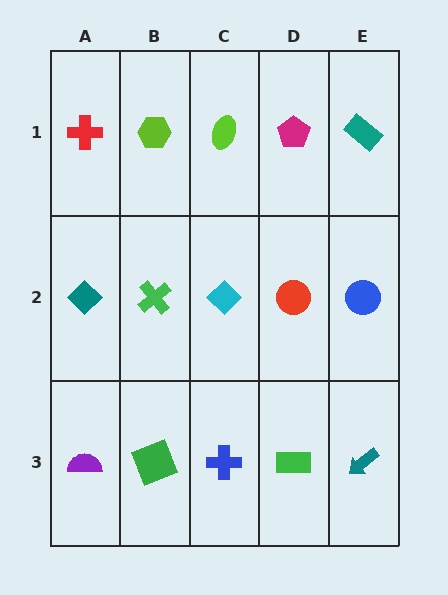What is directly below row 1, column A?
A teal diamond.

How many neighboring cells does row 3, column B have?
3.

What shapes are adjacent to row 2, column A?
A red cross (row 1, column A), a purple semicircle (row 3, column A), a green cross (row 2, column B).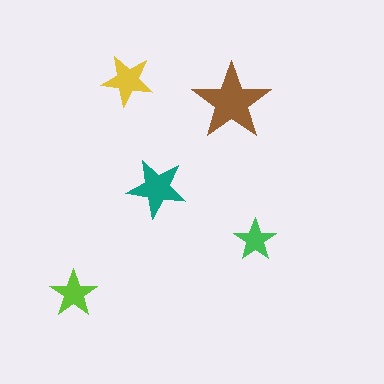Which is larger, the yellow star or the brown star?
The brown one.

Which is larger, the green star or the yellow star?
The yellow one.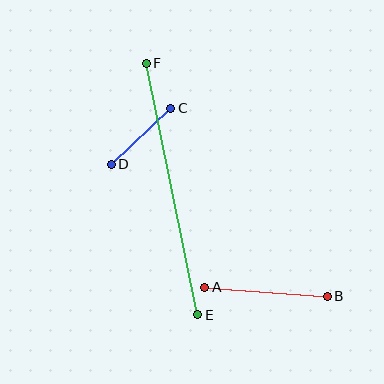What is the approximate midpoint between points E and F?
The midpoint is at approximately (172, 189) pixels.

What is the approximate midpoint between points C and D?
The midpoint is at approximately (141, 136) pixels.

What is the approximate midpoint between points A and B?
The midpoint is at approximately (266, 292) pixels.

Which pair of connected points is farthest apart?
Points E and F are farthest apart.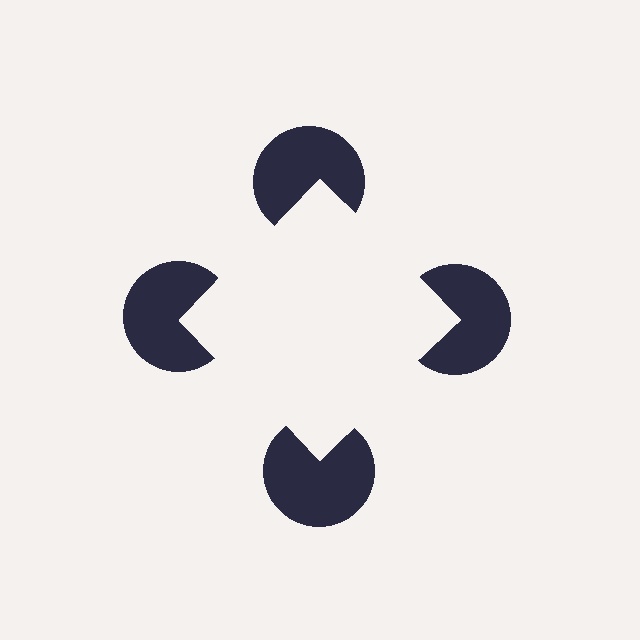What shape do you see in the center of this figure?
An illusory square — its edges are inferred from the aligned wedge cuts in the pac-man discs, not physically drawn.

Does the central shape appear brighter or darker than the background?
It typically appears slightly brighter than the background, even though no actual brightness change is drawn.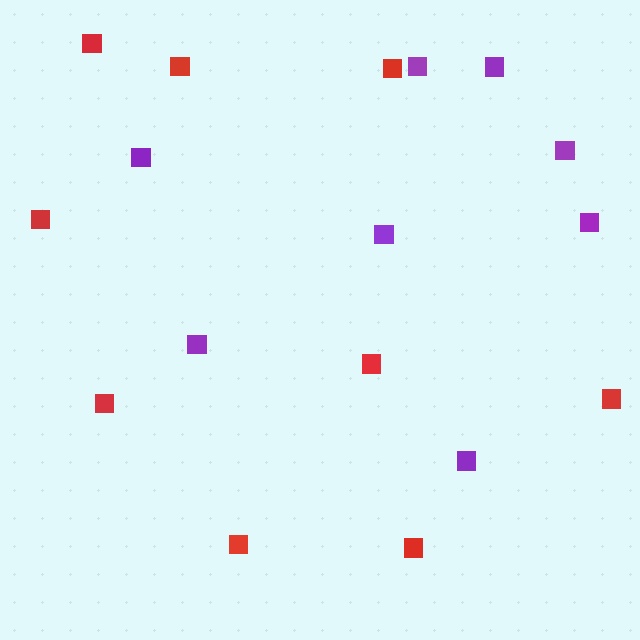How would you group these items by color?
There are 2 groups: one group of purple squares (8) and one group of red squares (9).